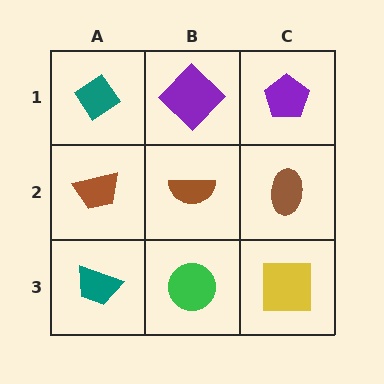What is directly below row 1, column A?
A brown trapezoid.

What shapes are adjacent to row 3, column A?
A brown trapezoid (row 2, column A), a green circle (row 3, column B).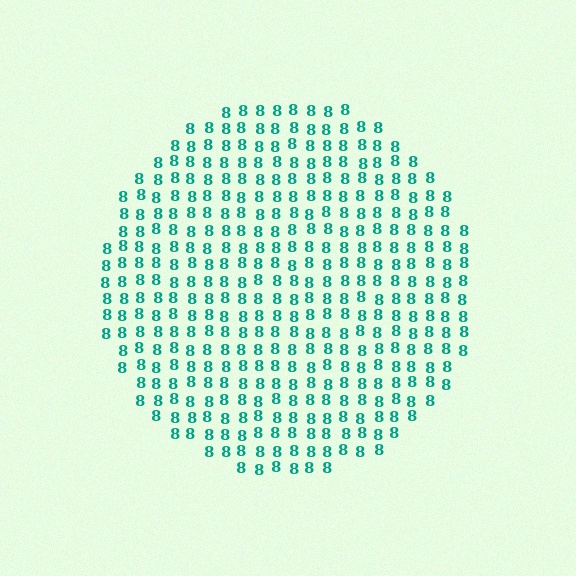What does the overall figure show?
The overall figure shows a circle.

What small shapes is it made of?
It is made of small digit 8's.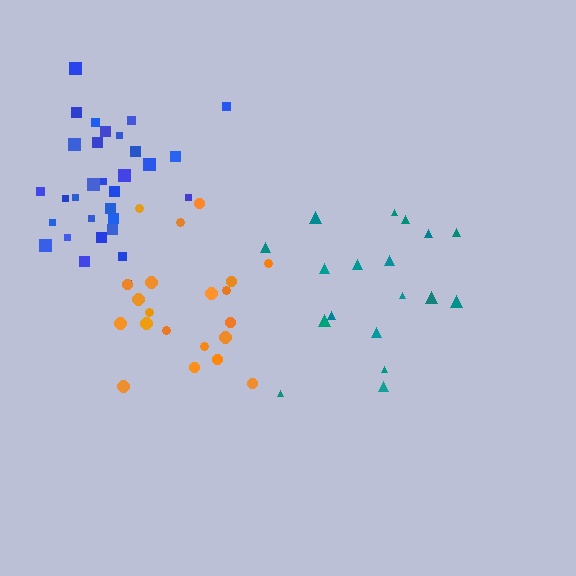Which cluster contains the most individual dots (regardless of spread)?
Blue (32).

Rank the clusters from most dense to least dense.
blue, orange, teal.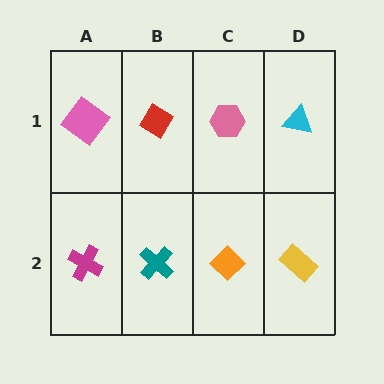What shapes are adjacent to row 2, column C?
A pink hexagon (row 1, column C), a teal cross (row 2, column B), a yellow rectangle (row 2, column D).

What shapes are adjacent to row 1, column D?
A yellow rectangle (row 2, column D), a pink hexagon (row 1, column C).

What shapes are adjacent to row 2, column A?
A pink diamond (row 1, column A), a teal cross (row 2, column B).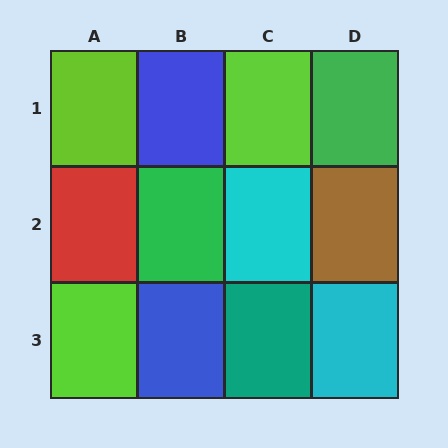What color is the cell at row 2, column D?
Brown.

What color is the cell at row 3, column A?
Lime.